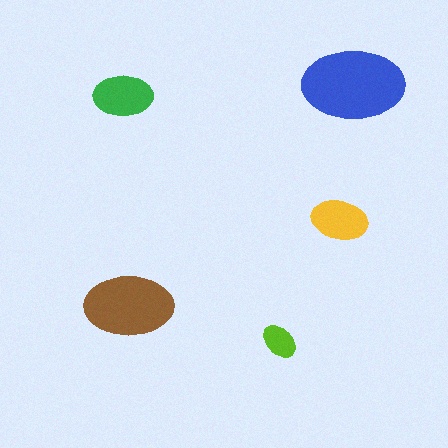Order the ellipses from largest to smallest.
the blue one, the brown one, the green one, the yellow one, the lime one.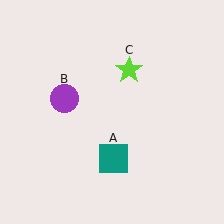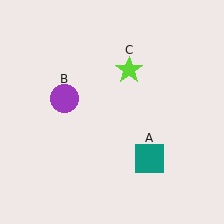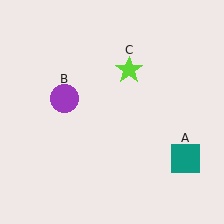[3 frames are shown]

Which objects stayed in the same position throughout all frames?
Purple circle (object B) and lime star (object C) remained stationary.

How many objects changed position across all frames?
1 object changed position: teal square (object A).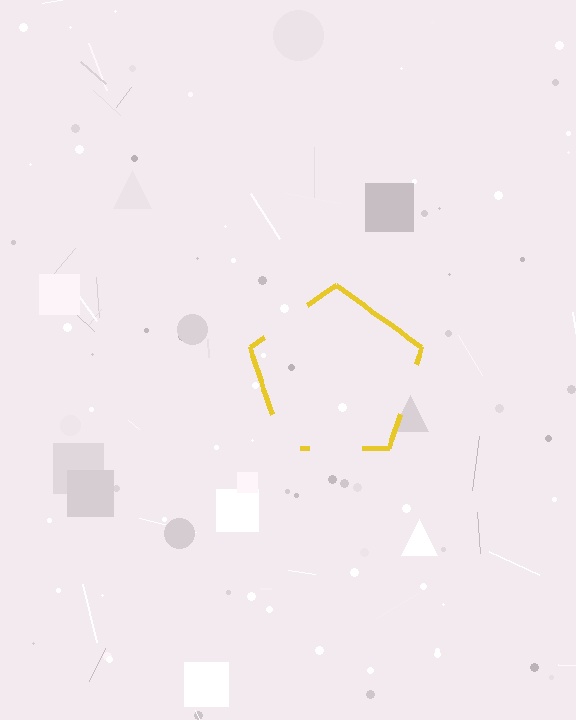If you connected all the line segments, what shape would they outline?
They would outline a pentagon.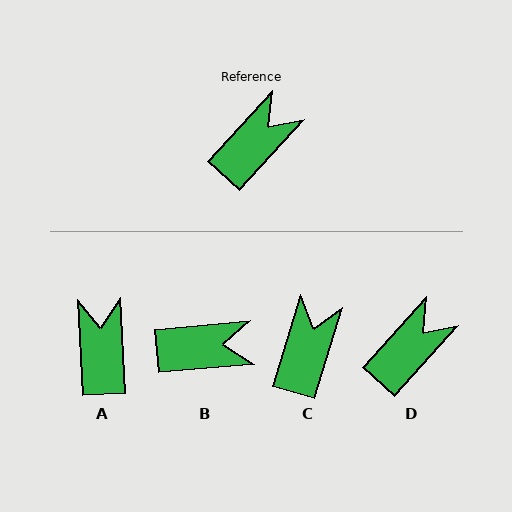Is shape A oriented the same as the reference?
No, it is off by about 45 degrees.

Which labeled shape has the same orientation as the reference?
D.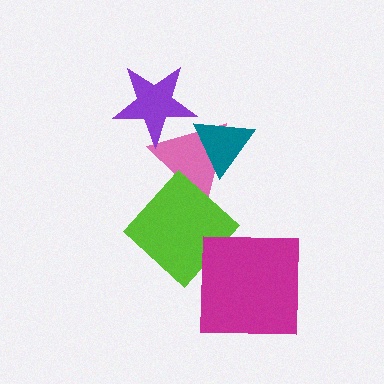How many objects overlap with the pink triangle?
3 objects overlap with the pink triangle.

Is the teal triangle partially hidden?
No, no other shape covers it.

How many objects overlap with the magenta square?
0 objects overlap with the magenta square.